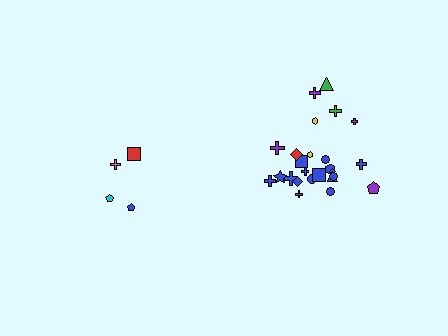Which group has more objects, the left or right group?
The right group.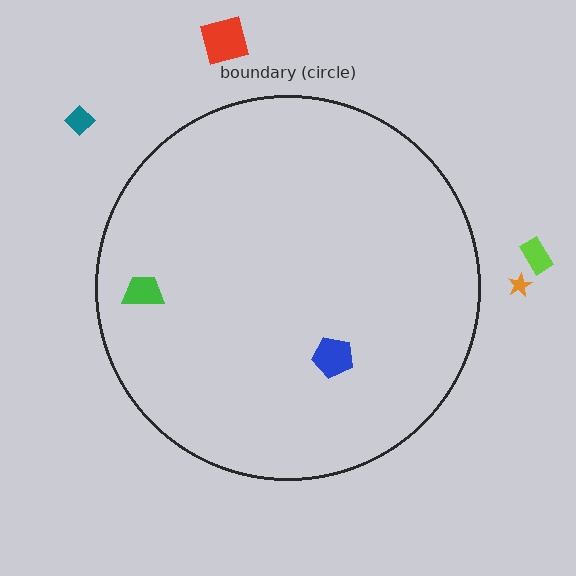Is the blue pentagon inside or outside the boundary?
Inside.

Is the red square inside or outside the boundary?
Outside.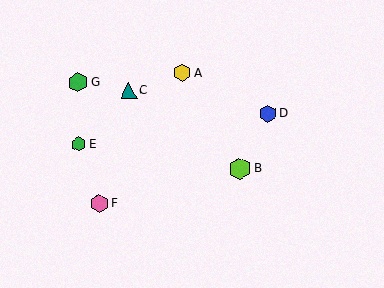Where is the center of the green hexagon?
The center of the green hexagon is at (78, 82).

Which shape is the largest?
The lime hexagon (labeled B) is the largest.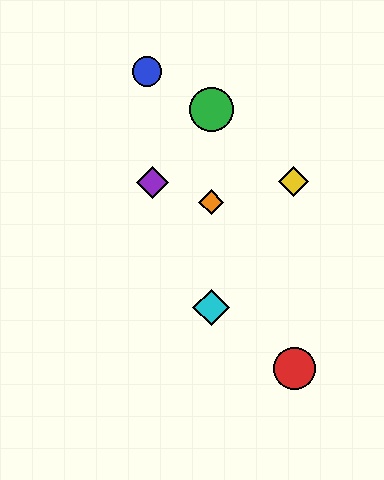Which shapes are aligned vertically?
The green circle, the orange diamond, the cyan diamond are aligned vertically.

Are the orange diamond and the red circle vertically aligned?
No, the orange diamond is at x≈211 and the red circle is at x≈295.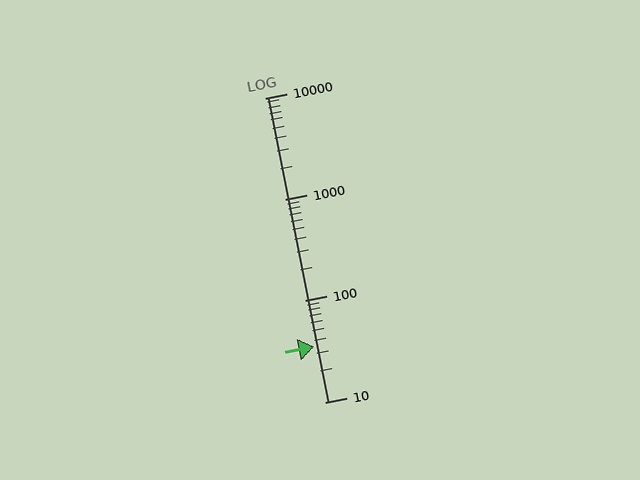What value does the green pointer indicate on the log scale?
The pointer indicates approximately 35.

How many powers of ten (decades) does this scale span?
The scale spans 3 decades, from 10 to 10000.